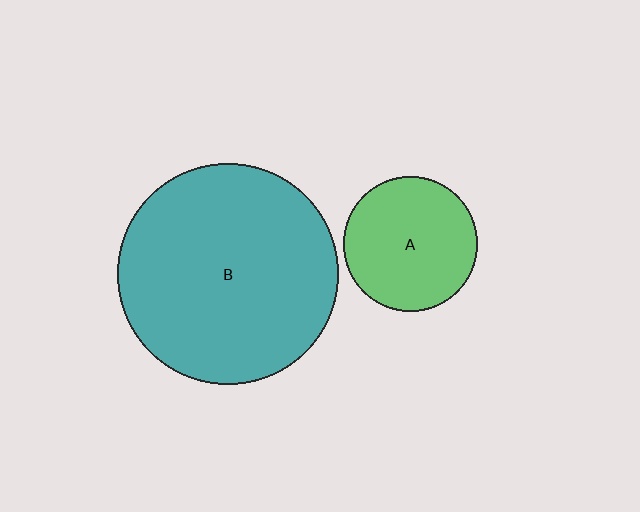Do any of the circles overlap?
No, none of the circles overlap.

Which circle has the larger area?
Circle B (teal).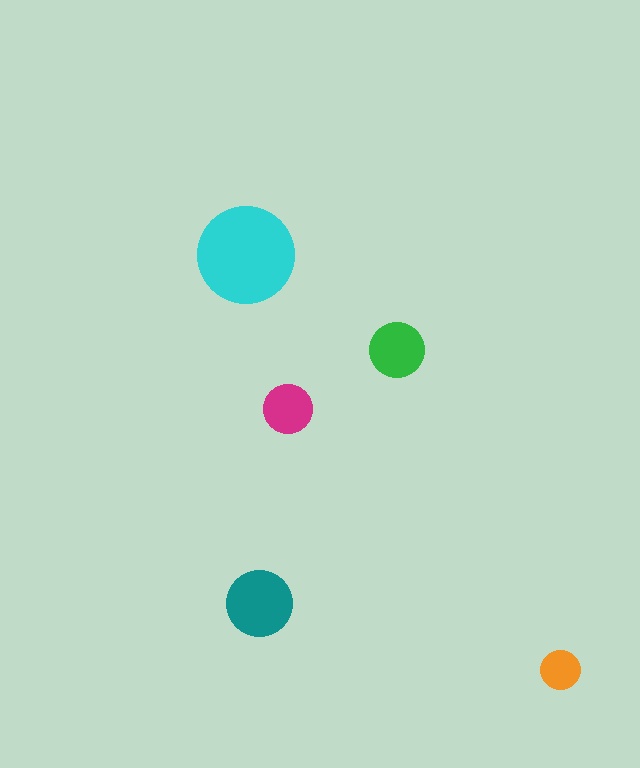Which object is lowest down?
The orange circle is bottommost.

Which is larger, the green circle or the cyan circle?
The cyan one.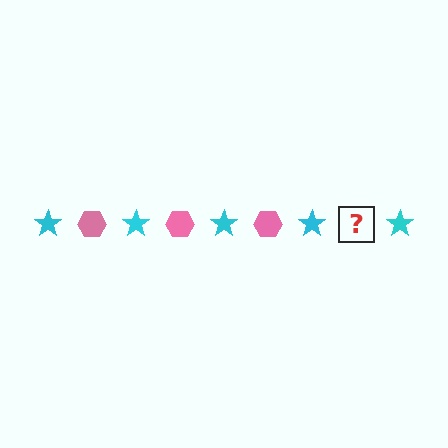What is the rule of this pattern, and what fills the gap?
The rule is that the pattern alternates between cyan star and pink hexagon. The gap should be filled with a pink hexagon.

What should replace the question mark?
The question mark should be replaced with a pink hexagon.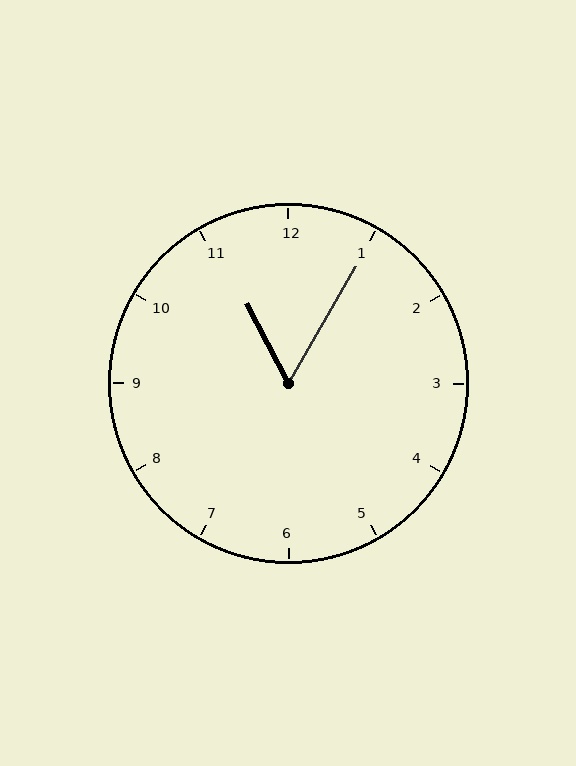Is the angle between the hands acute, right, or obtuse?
It is acute.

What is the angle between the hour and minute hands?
Approximately 58 degrees.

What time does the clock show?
11:05.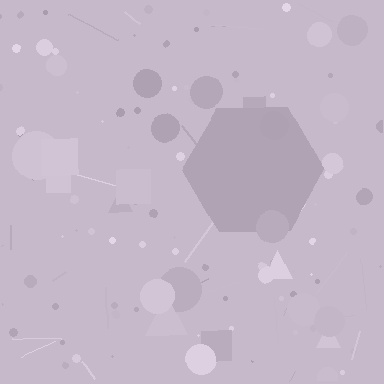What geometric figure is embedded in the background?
A hexagon is embedded in the background.